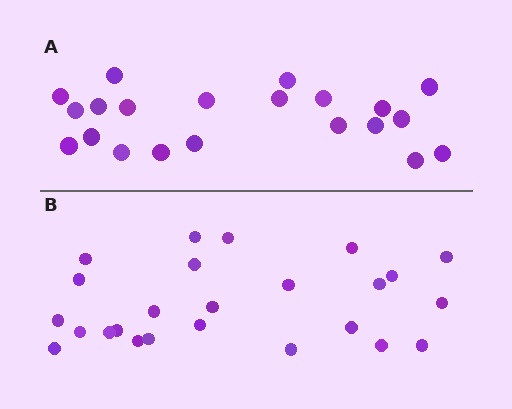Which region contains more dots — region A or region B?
Region B (the bottom region) has more dots.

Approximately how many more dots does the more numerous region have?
Region B has about 4 more dots than region A.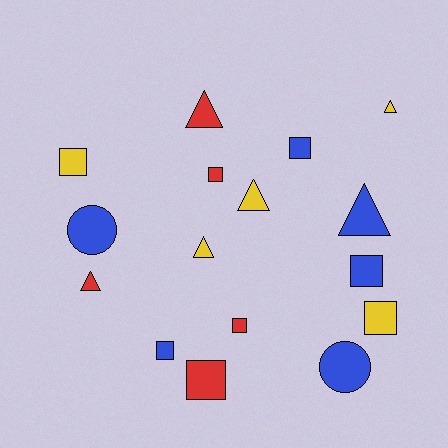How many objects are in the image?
There are 16 objects.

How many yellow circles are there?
There are no yellow circles.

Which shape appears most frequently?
Square, with 8 objects.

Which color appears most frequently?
Blue, with 6 objects.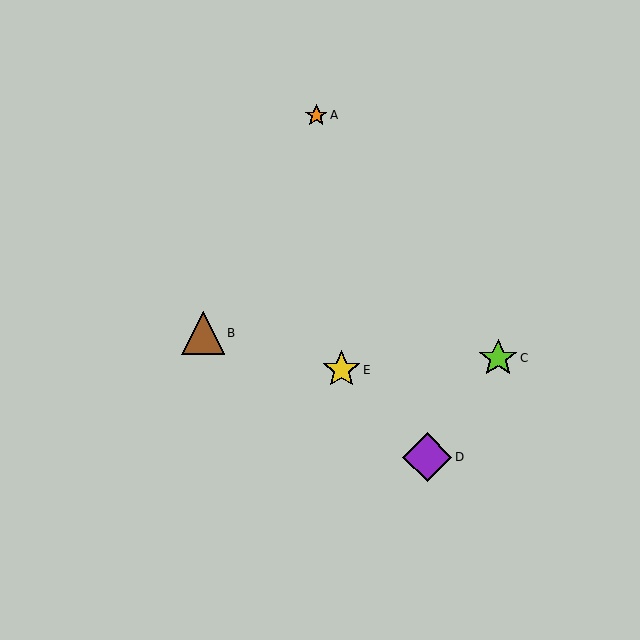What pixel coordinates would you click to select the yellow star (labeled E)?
Click at (342, 370) to select the yellow star E.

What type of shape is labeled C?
Shape C is a lime star.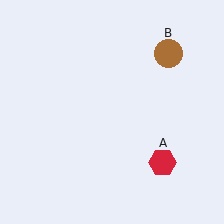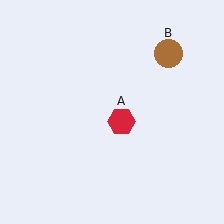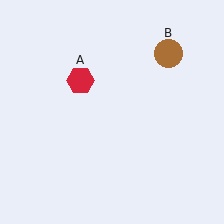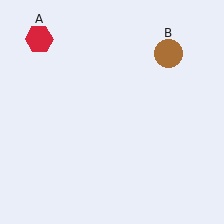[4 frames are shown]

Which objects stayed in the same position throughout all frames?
Brown circle (object B) remained stationary.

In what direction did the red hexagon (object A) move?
The red hexagon (object A) moved up and to the left.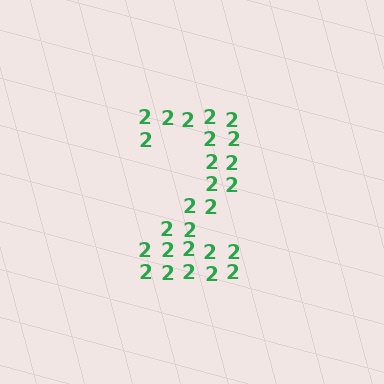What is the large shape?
The large shape is the digit 2.